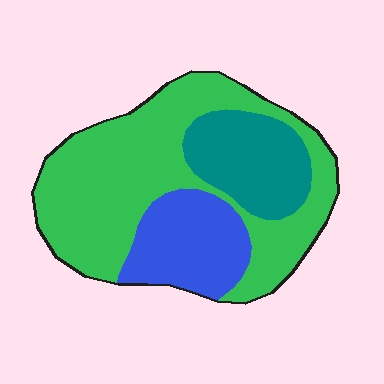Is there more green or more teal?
Green.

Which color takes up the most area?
Green, at roughly 60%.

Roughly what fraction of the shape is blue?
Blue covers roughly 20% of the shape.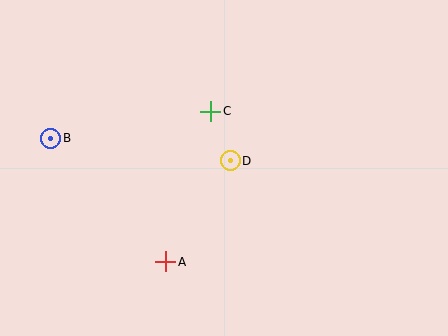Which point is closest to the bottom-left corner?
Point A is closest to the bottom-left corner.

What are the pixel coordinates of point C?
Point C is at (211, 111).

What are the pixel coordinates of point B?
Point B is at (51, 138).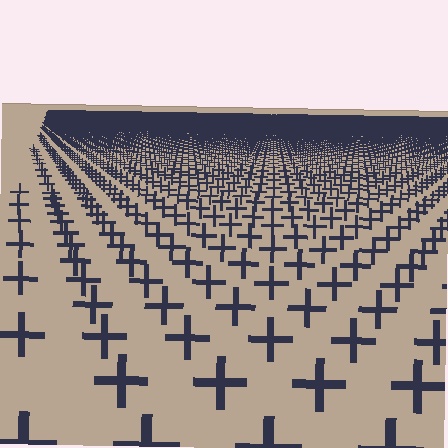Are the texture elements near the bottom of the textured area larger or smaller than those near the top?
Larger. Near the bottom, elements are closer to the viewer and appear at a bigger on-screen size.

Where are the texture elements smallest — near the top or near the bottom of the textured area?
Near the top.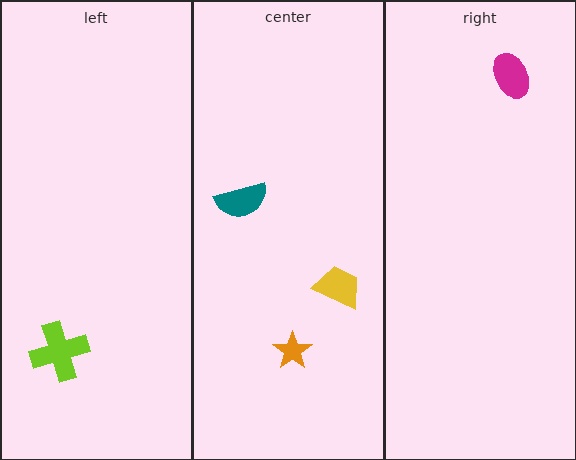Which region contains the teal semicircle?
The center region.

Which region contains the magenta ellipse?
The right region.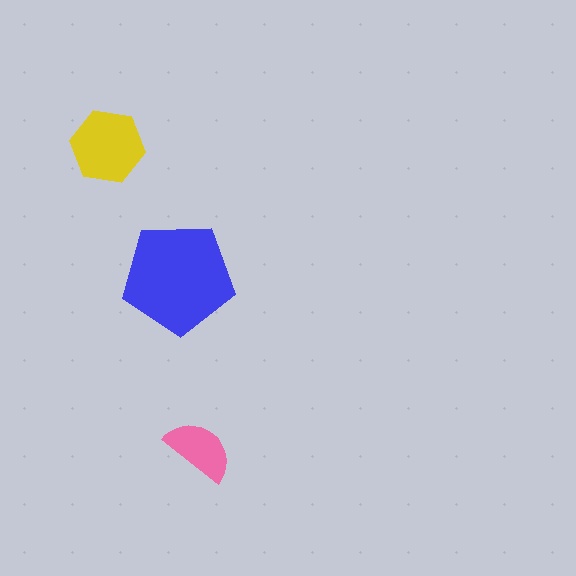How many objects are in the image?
There are 3 objects in the image.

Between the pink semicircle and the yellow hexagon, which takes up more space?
The yellow hexagon.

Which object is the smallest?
The pink semicircle.